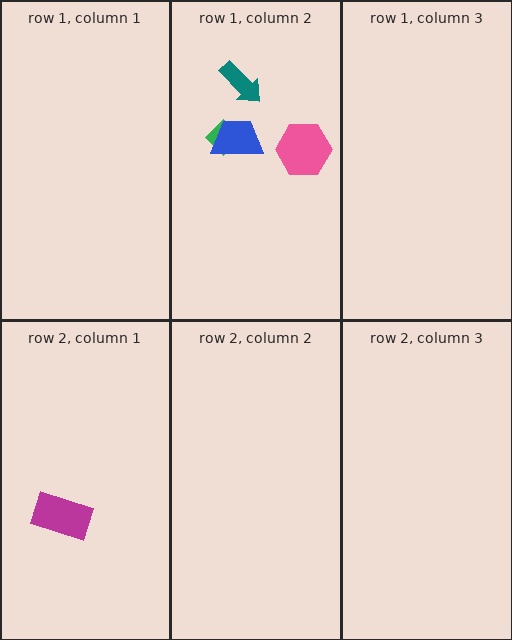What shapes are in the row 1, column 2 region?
The green diamond, the blue trapezoid, the teal arrow, the pink hexagon.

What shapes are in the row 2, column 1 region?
The magenta rectangle.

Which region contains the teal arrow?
The row 1, column 2 region.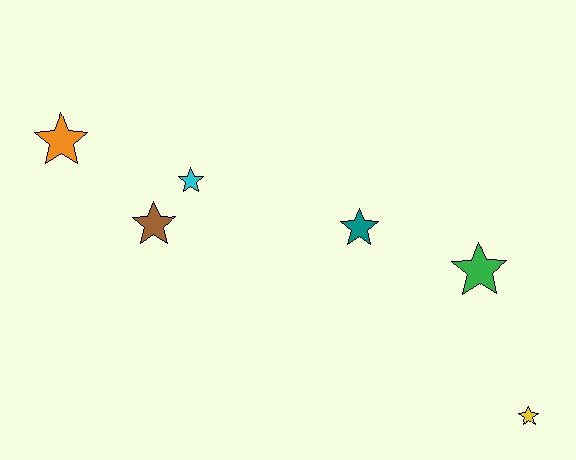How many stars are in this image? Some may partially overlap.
There are 6 stars.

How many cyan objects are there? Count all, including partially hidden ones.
There is 1 cyan object.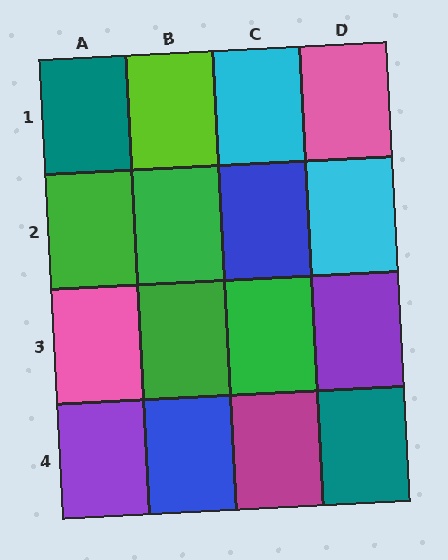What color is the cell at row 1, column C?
Cyan.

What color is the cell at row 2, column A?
Green.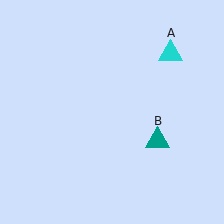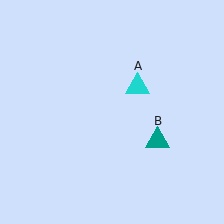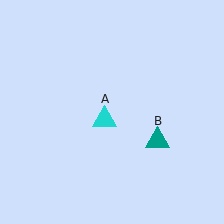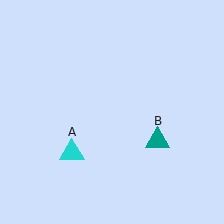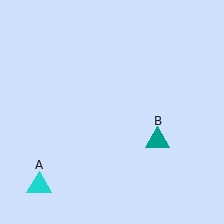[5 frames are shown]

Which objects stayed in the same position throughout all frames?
Teal triangle (object B) remained stationary.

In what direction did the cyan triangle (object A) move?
The cyan triangle (object A) moved down and to the left.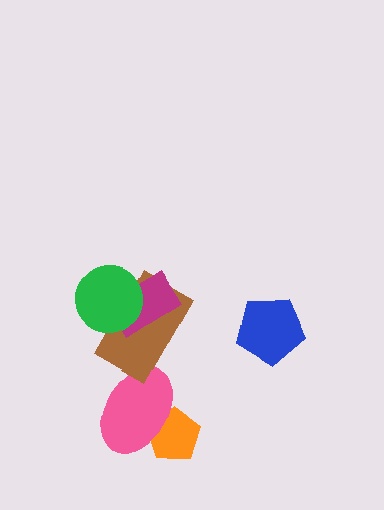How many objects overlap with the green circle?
2 objects overlap with the green circle.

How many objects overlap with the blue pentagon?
0 objects overlap with the blue pentagon.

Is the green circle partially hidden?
No, no other shape covers it.